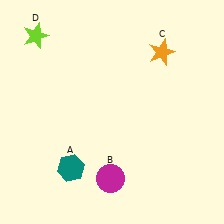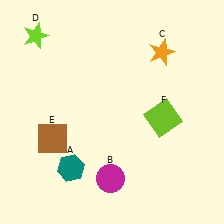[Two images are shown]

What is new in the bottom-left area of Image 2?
A brown square (E) was added in the bottom-left area of Image 2.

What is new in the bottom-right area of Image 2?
A lime square (F) was added in the bottom-right area of Image 2.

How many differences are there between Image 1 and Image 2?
There are 2 differences between the two images.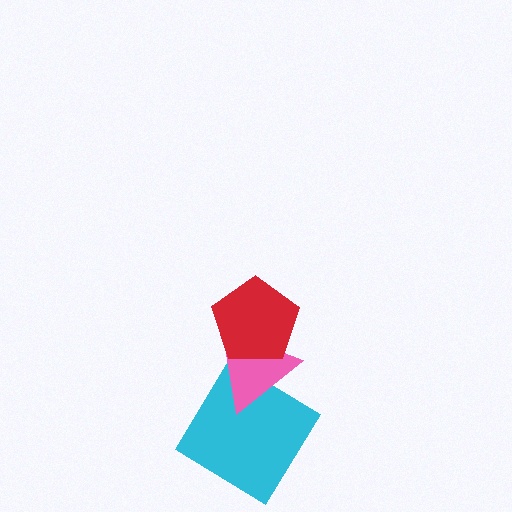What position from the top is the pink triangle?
The pink triangle is 2nd from the top.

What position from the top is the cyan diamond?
The cyan diamond is 3rd from the top.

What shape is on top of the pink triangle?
The red pentagon is on top of the pink triangle.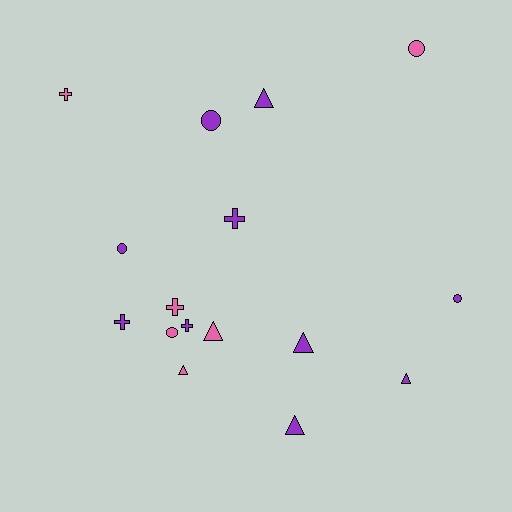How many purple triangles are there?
There are 4 purple triangles.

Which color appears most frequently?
Purple, with 10 objects.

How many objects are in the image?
There are 16 objects.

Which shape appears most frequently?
Triangle, with 6 objects.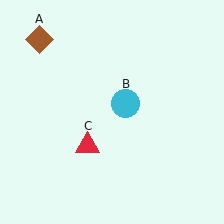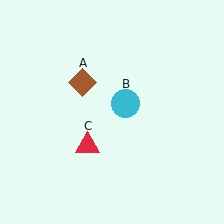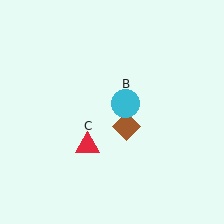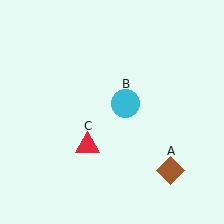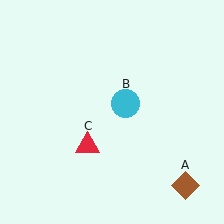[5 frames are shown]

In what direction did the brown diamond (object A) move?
The brown diamond (object A) moved down and to the right.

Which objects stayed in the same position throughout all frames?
Cyan circle (object B) and red triangle (object C) remained stationary.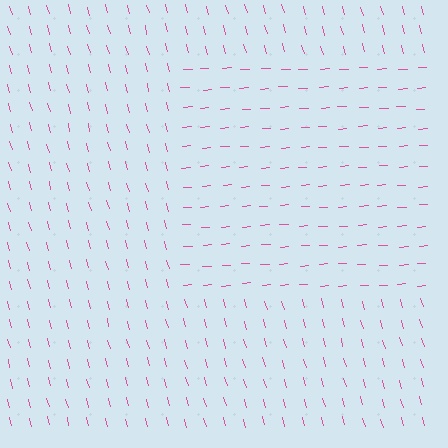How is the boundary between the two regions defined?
The boundary is defined purely by a change in line orientation (approximately 79 degrees difference). All lines are the same color and thickness.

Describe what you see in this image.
The image is filled with small pink line segments. A rectangle region in the image has lines oriented differently from the surrounding lines, creating a visible texture boundary.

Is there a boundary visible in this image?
Yes, there is a texture boundary formed by a change in line orientation.